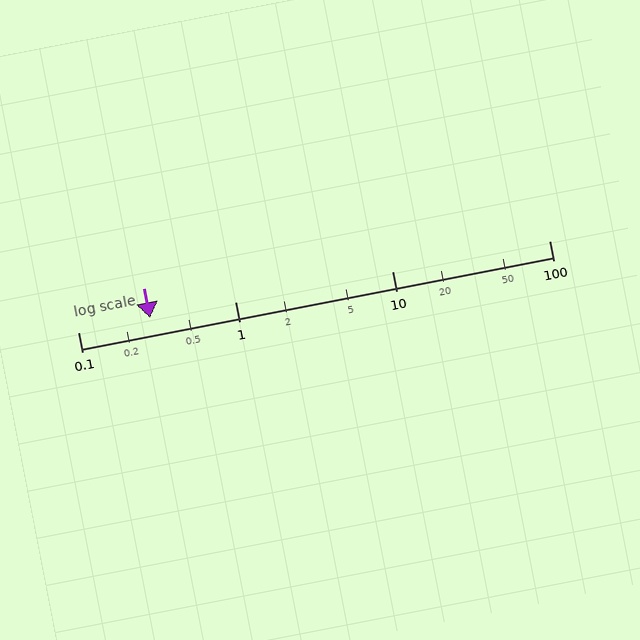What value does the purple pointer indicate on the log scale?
The pointer indicates approximately 0.29.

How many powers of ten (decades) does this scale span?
The scale spans 3 decades, from 0.1 to 100.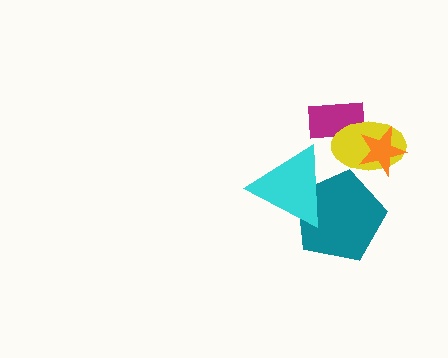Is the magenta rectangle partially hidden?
Yes, it is partially covered by another shape.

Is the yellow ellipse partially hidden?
Yes, it is partially covered by another shape.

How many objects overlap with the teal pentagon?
2 objects overlap with the teal pentagon.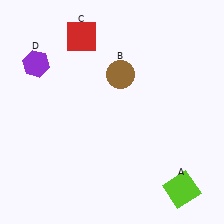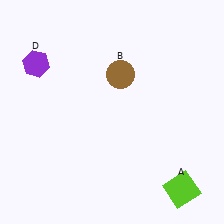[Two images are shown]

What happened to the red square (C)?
The red square (C) was removed in Image 2. It was in the top-left area of Image 1.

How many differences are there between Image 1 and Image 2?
There is 1 difference between the two images.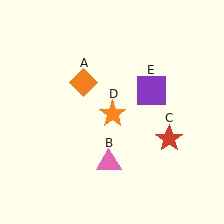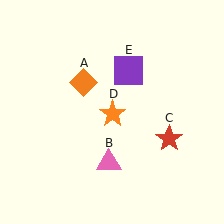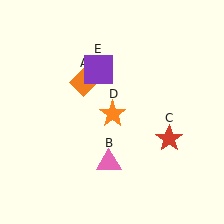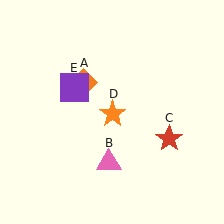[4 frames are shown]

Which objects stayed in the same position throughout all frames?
Orange diamond (object A) and pink triangle (object B) and red star (object C) and orange star (object D) remained stationary.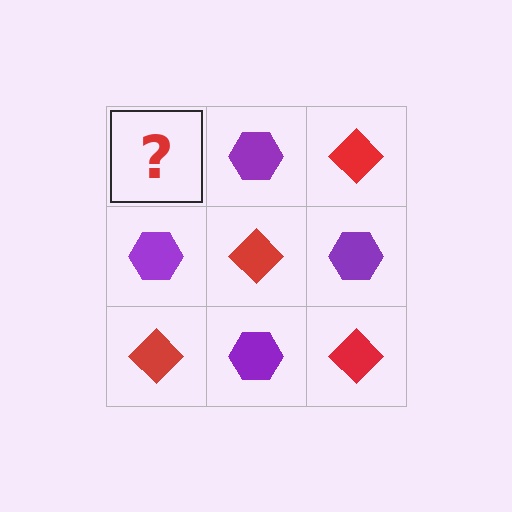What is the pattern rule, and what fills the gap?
The rule is that it alternates red diamond and purple hexagon in a checkerboard pattern. The gap should be filled with a red diamond.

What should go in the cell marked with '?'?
The missing cell should contain a red diamond.